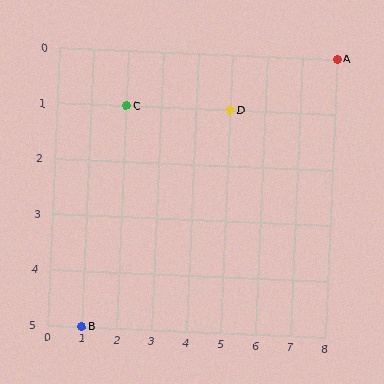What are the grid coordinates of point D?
Point D is at grid coordinates (5, 1).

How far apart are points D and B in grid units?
Points D and B are 4 columns and 4 rows apart (about 5.7 grid units diagonally).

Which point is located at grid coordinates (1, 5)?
Point B is at (1, 5).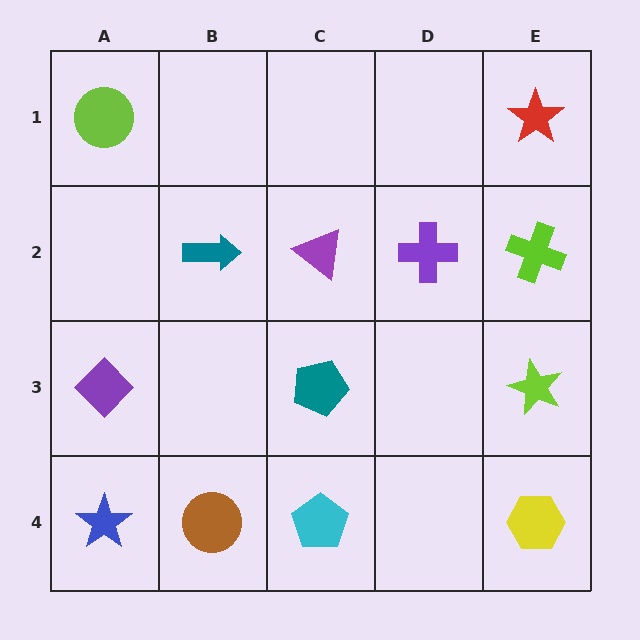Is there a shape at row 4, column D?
No, that cell is empty.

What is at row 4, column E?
A yellow hexagon.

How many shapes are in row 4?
4 shapes.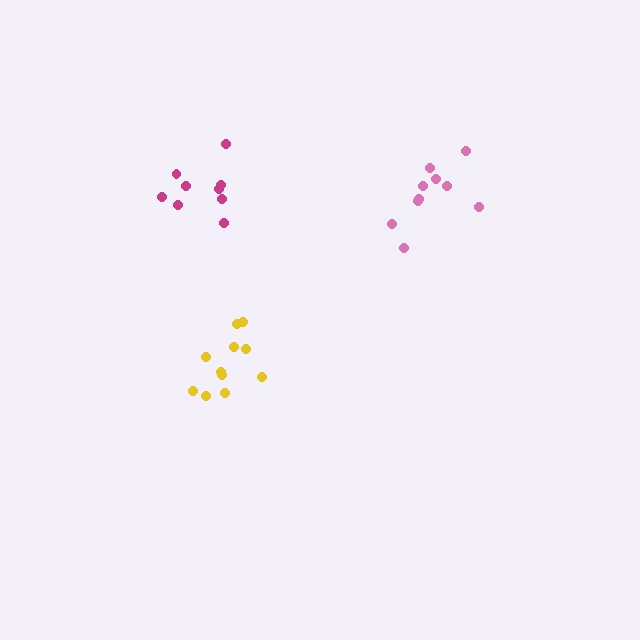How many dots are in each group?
Group 1: 9 dots, Group 2: 11 dots, Group 3: 10 dots (30 total).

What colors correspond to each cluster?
The clusters are colored: magenta, yellow, pink.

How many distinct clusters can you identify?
There are 3 distinct clusters.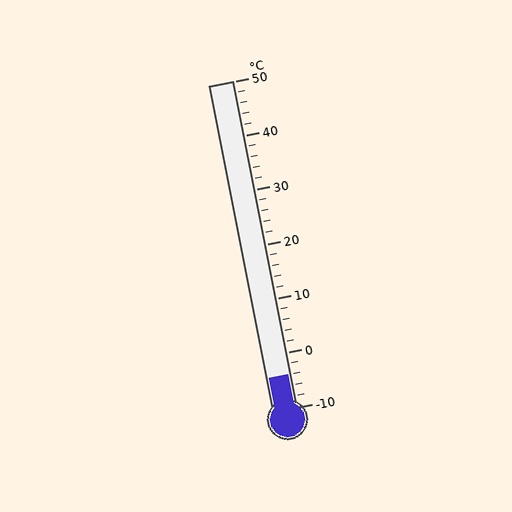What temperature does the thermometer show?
The thermometer shows approximately -4°C.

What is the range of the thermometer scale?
The thermometer scale ranges from -10°C to 50°C.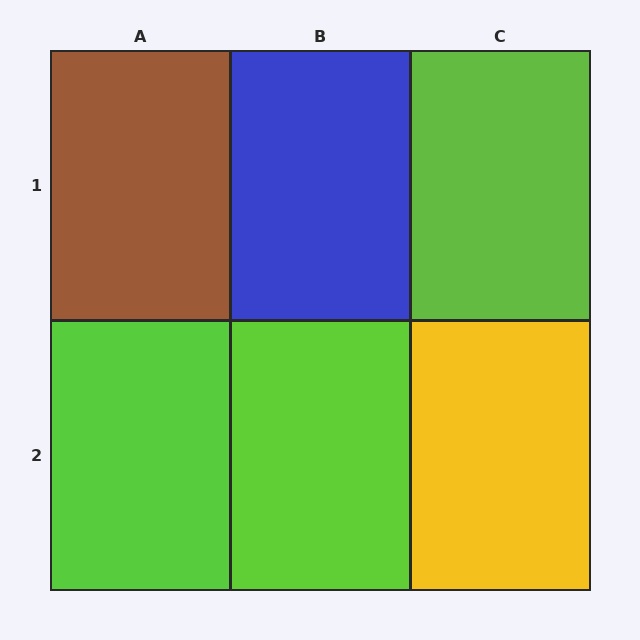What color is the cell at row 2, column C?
Yellow.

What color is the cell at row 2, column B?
Lime.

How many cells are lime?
3 cells are lime.